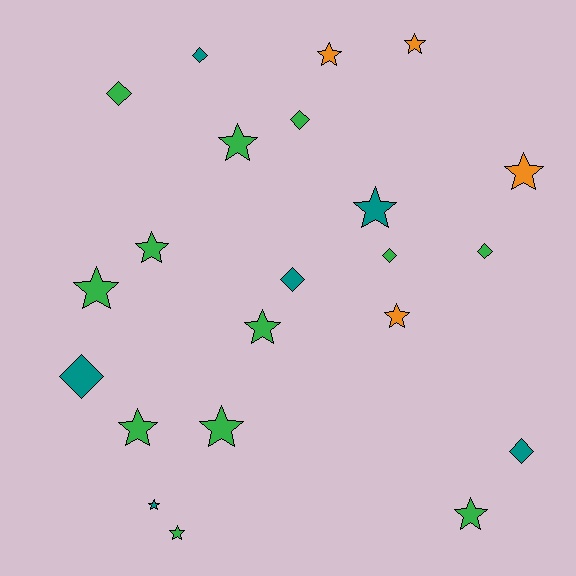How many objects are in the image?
There are 22 objects.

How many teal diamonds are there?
There are 4 teal diamonds.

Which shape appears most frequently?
Star, with 14 objects.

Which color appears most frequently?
Green, with 12 objects.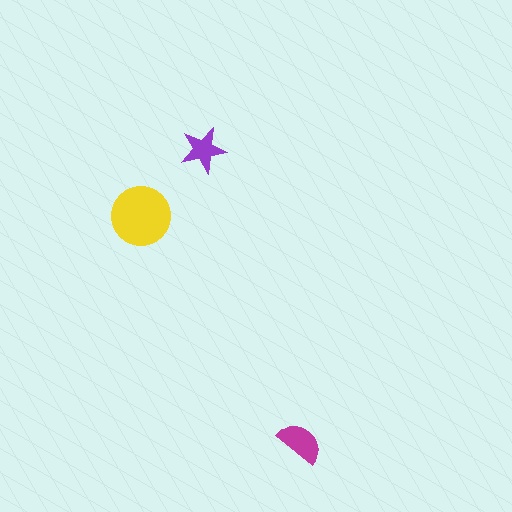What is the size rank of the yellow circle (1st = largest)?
1st.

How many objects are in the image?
There are 3 objects in the image.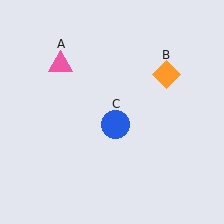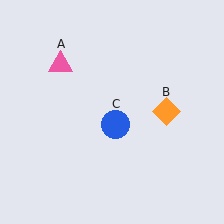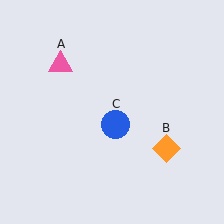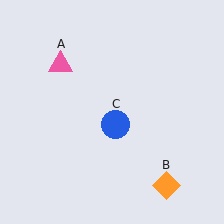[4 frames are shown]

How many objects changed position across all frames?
1 object changed position: orange diamond (object B).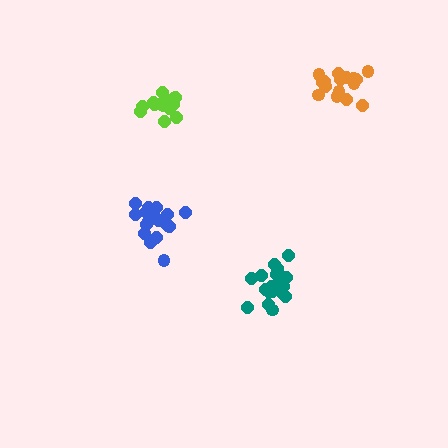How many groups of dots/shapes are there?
There are 4 groups.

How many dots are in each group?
Group 1: 20 dots, Group 2: 14 dots, Group 3: 19 dots, Group 4: 17 dots (70 total).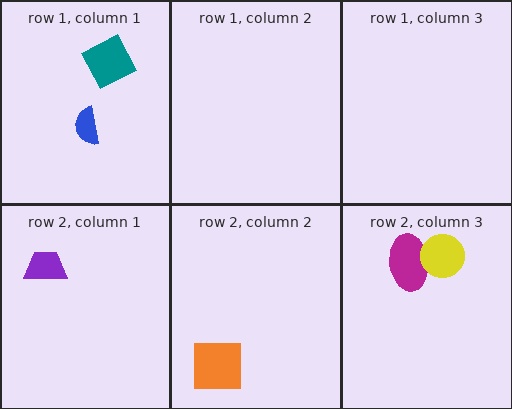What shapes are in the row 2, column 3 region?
The magenta ellipse, the yellow circle.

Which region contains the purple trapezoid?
The row 2, column 1 region.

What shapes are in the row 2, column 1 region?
The purple trapezoid.